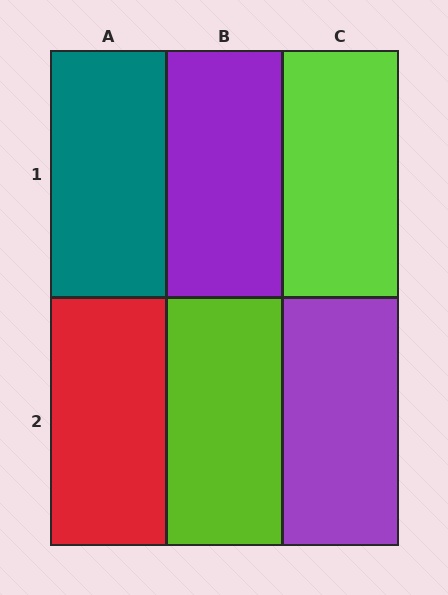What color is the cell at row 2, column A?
Red.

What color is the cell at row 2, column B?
Lime.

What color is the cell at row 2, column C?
Purple.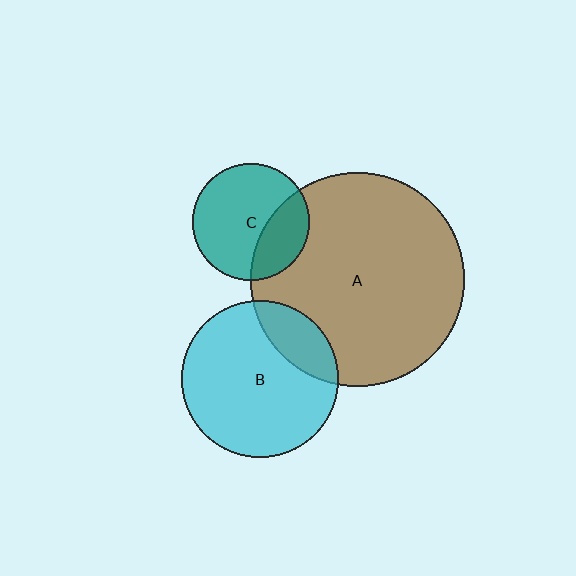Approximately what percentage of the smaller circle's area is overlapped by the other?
Approximately 30%.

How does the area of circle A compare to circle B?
Approximately 1.9 times.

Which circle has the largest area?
Circle A (brown).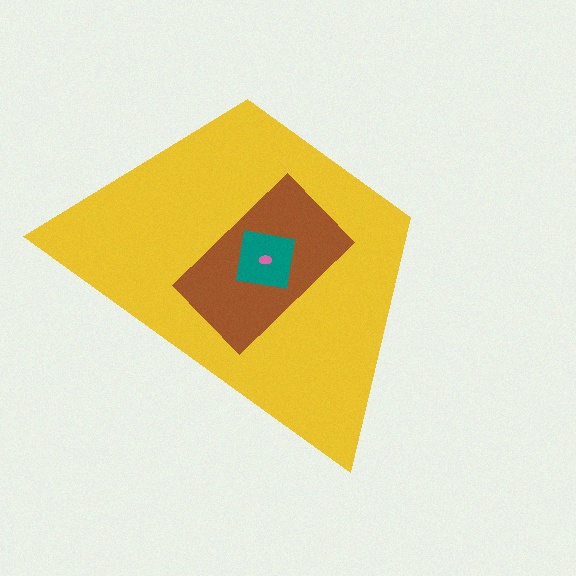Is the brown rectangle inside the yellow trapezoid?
Yes.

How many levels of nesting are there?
4.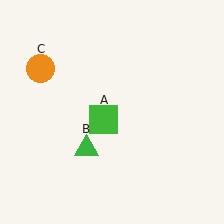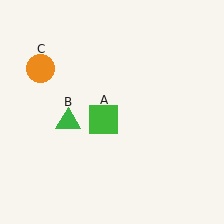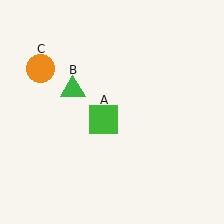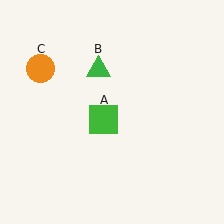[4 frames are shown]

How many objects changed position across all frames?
1 object changed position: green triangle (object B).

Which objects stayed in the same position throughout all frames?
Green square (object A) and orange circle (object C) remained stationary.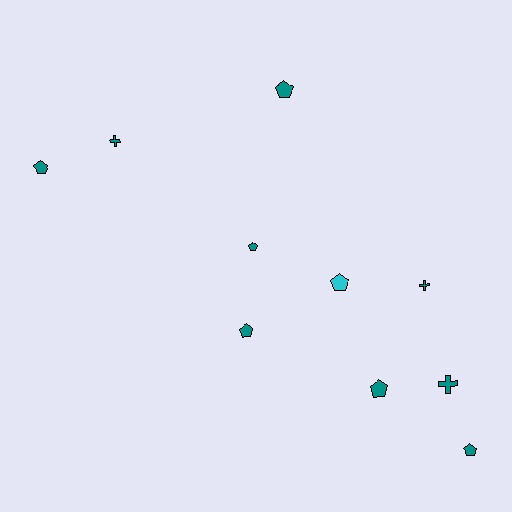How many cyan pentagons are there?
There is 1 cyan pentagon.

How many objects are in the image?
There are 10 objects.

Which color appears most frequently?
Teal, with 9 objects.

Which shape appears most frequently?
Pentagon, with 7 objects.